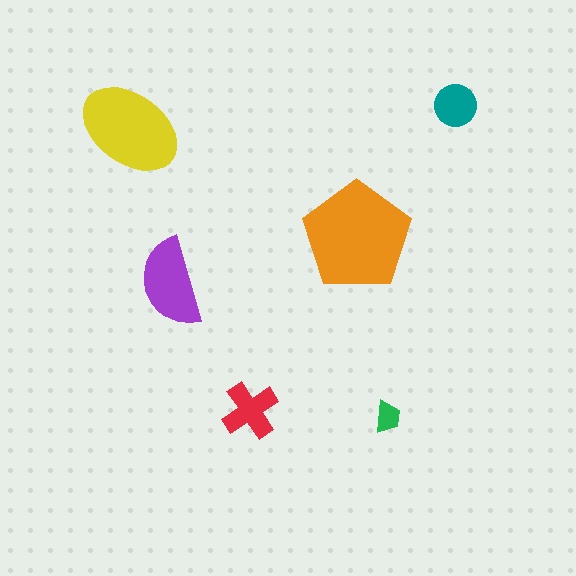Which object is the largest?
The orange pentagon.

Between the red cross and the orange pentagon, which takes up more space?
The orange pentagon.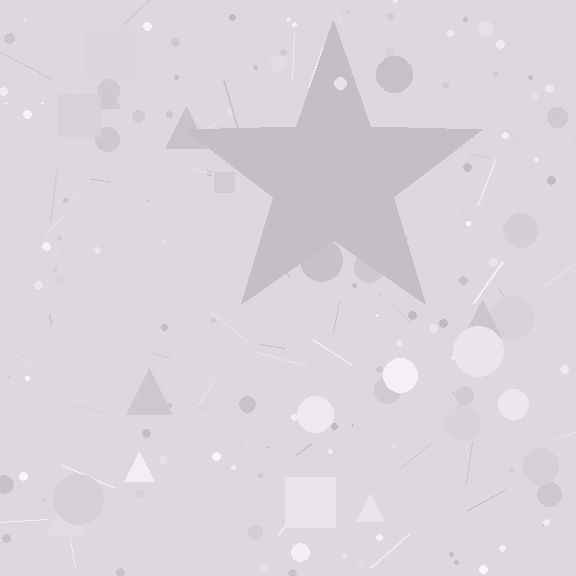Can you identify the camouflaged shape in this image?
The camouflaged shape is a star.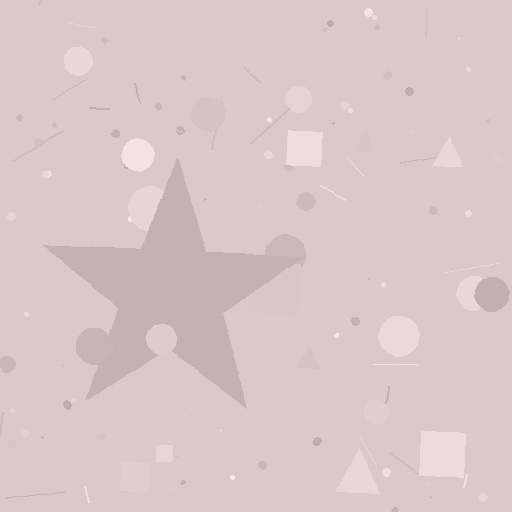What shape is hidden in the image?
A star is hidden in the image.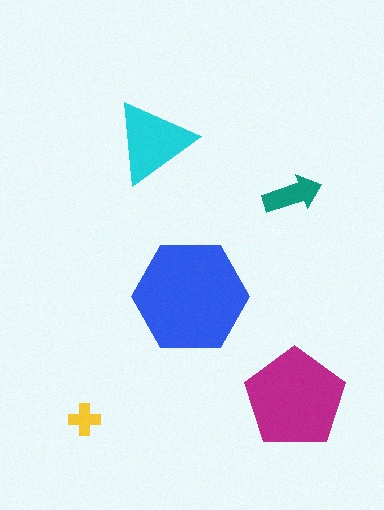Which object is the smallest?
The yellow cross.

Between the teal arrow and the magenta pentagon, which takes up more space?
The magenta pentagon.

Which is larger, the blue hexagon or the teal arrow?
The blue hexagon.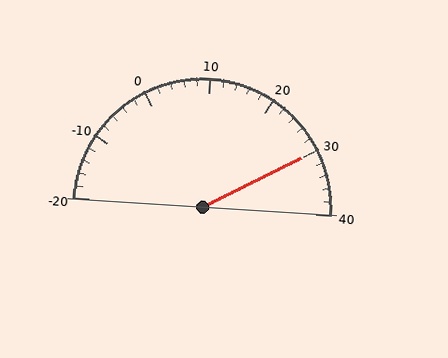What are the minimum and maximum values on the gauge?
The gauge ranges from -20 to 40.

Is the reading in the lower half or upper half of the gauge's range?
The reading is in the upper half of the range (-20 to 40).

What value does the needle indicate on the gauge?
The needle indicates approximately 30.